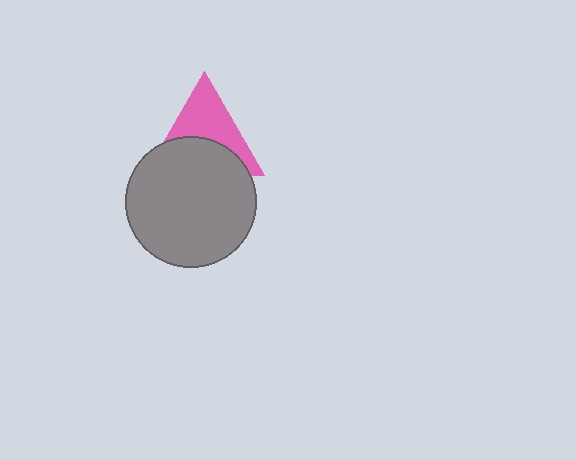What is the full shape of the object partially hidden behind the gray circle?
The partially hidden object is a pink triangle.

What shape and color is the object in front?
The object in front is a gray circle.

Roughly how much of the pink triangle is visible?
About half of it is visible (roughly 51%).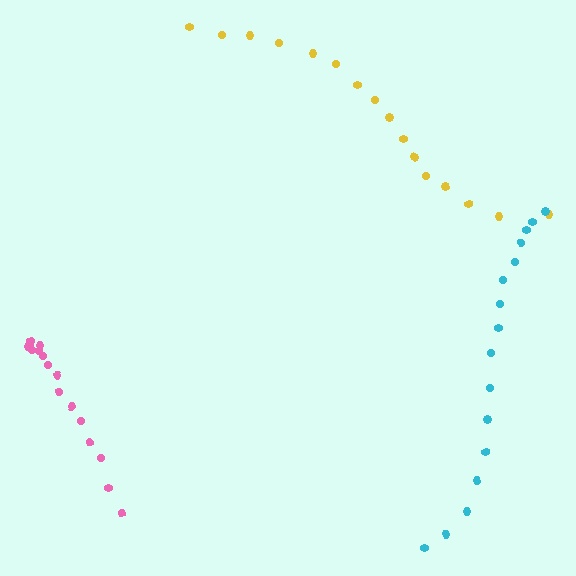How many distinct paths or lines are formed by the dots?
There are 3 distinct paths.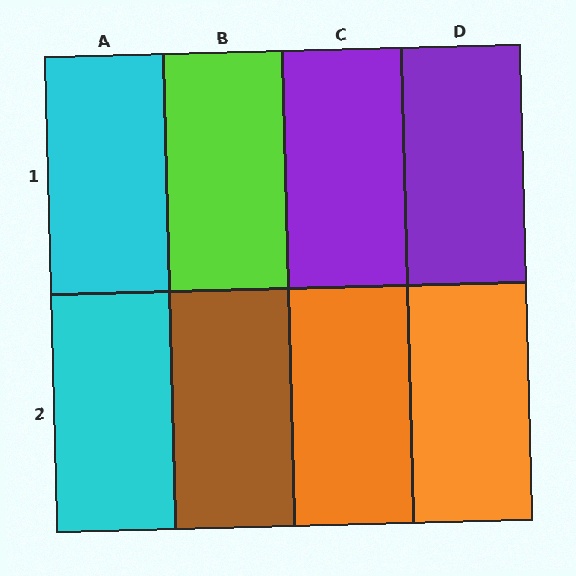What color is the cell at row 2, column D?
Orange.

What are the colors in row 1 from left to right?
Cyan, lime, purple, purple.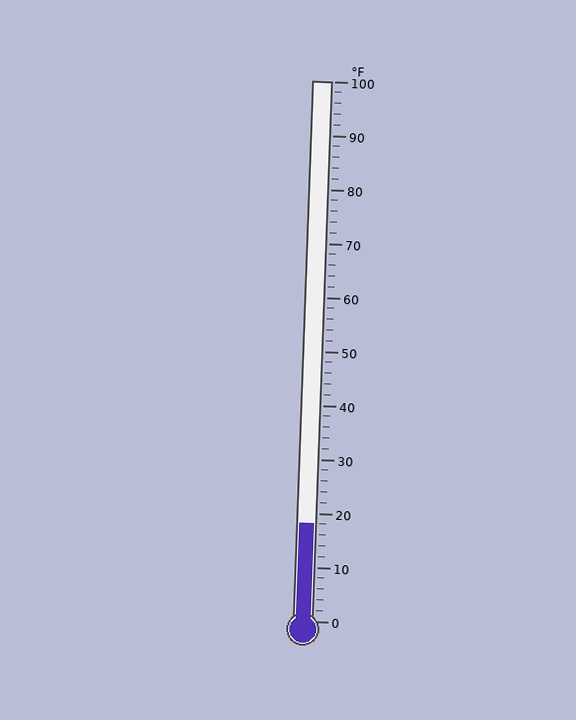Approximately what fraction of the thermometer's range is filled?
The thermometer is filled to approximately 20% of its range.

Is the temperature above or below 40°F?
The temperature is below 40°F.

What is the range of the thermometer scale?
The thermometer scale ranges from 0°F to 100°F.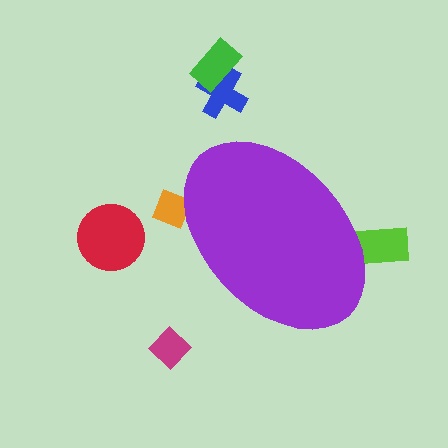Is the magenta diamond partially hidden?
No, the magenta diamond is fully visible.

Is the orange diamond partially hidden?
Yes, the orange diamond is partially hidden behind the purple ellipse.